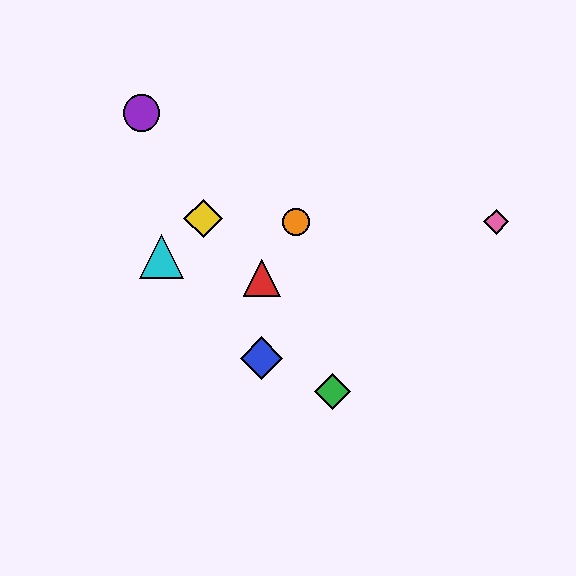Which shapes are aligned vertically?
The red triangle, the blue diamond are aligned vertically.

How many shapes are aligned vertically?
2 shapes (the red triangle, the blue diamond) are aligned vertically.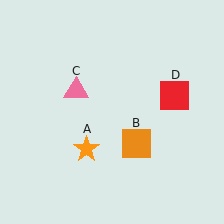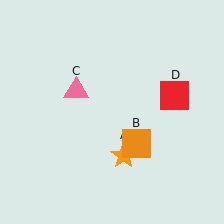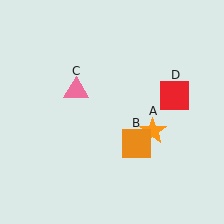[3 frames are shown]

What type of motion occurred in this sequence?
The orange star (object A) rotated counterclockwise around the center of the scene.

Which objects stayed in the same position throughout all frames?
Orange square (object B) and pink triangle (object C) and red square (object D) remained stationary.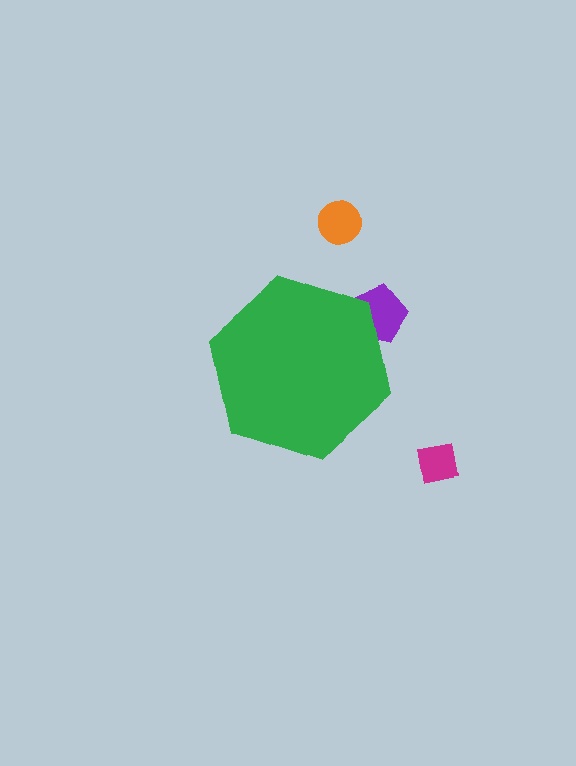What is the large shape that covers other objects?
A green hexagon.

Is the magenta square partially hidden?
No, the magenta square is fully visible.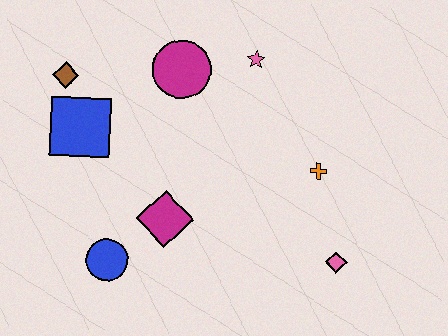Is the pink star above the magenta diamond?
Yes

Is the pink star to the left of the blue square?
No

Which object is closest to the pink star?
The magenta circle is closest to the pink star.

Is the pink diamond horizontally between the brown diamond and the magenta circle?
No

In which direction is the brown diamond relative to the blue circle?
The brown diamond is above the blue circle.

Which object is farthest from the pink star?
The blue circle is farthest from the pink star.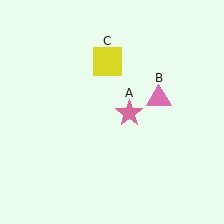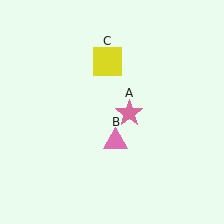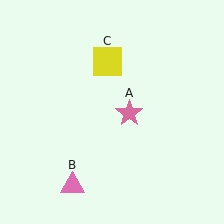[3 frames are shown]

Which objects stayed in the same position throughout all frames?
Pink star (object A) and yellow square (object C) remained stationary.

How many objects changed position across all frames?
1 object changed position: pink triangle (object B).